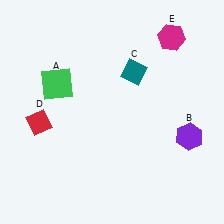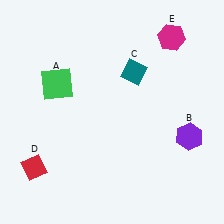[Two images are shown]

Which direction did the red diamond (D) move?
The red diamond (D) moved down.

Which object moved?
The red diamond (D) moved down.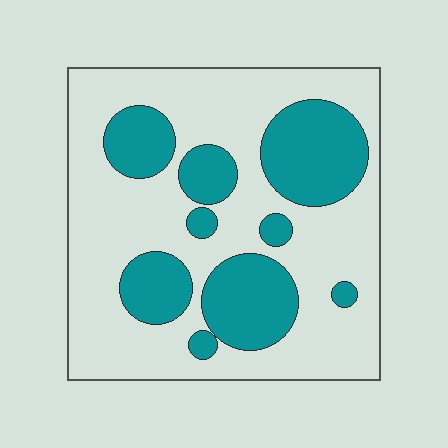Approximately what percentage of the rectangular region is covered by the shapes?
Approximately 30%.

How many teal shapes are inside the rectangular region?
9.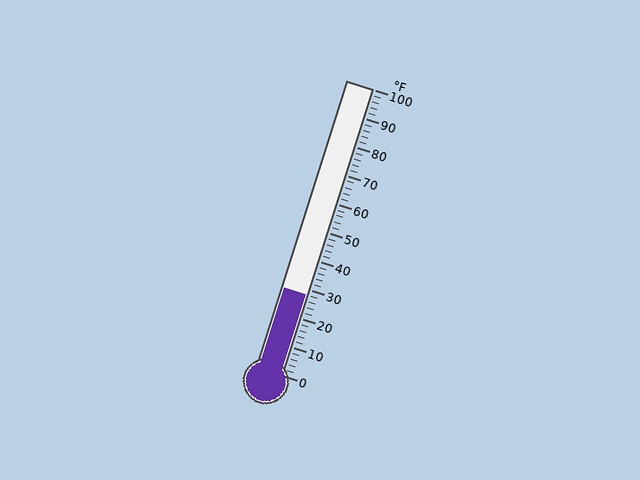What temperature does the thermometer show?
The thermometer shows approximately 28°F.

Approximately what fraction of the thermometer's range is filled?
The thermometer is filled to approximately 30% of its range.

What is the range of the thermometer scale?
The thermometer scale ranges from 0°F to 100°F.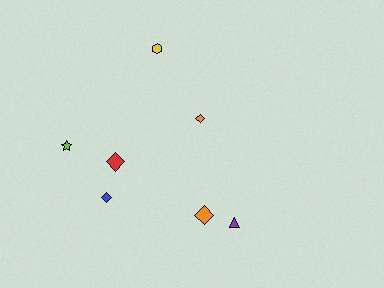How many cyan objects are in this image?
There are no cyan objects.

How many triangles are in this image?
There is 1 triangle.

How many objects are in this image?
There are 7 objects.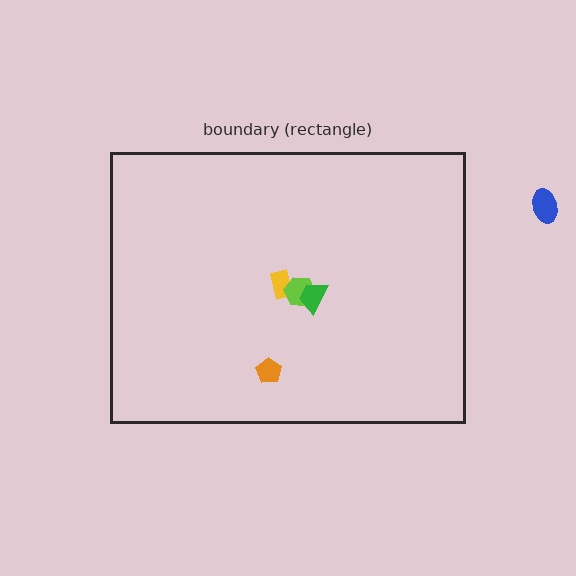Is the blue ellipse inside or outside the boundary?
Outside.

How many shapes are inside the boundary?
4 inside, 1 outside.